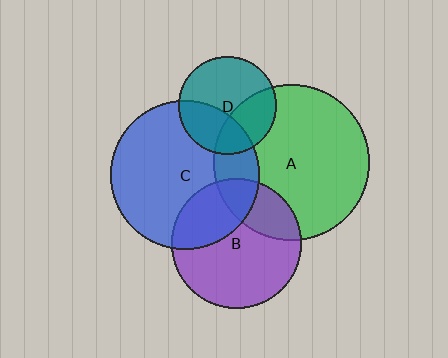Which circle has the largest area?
Circle A (green).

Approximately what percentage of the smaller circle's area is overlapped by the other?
Approximately 35%.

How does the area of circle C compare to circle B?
Approximately 1.3 times.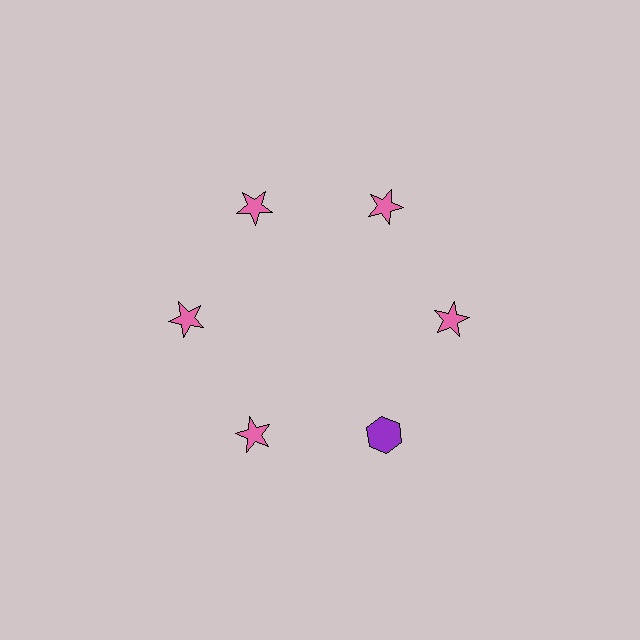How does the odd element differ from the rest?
It differs in both color (purple instead of pink) and shape (hexagon instead of star).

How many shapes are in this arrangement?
There are 6 shapes arranged in a ring pattern.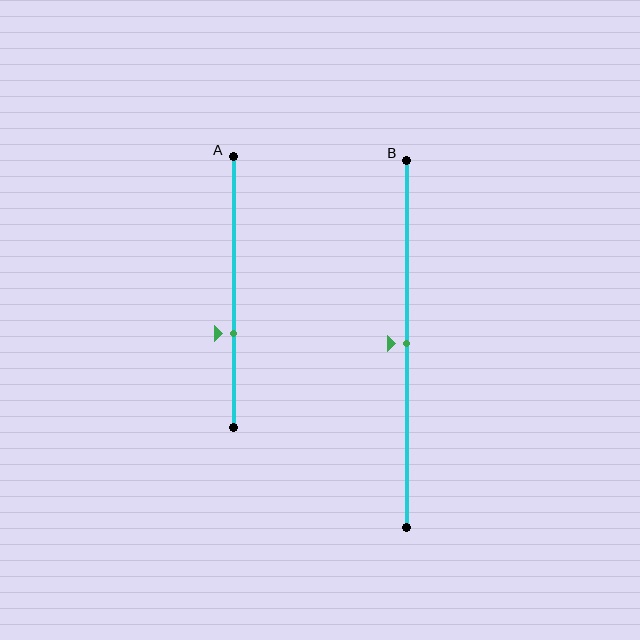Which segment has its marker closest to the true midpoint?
Segment B has its marker closest to the true midpoint.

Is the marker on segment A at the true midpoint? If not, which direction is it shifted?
No, the marker on segment A is shifted downward by about 15% of the segment length.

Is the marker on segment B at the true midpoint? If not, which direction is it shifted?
Yes, the marker on segment B is at the true midpoint.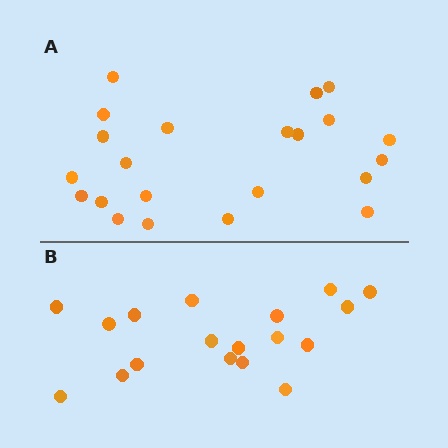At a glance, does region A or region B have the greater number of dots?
Region A (the top region) has more dots.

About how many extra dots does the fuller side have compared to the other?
Region A has about 4 more dots than region B.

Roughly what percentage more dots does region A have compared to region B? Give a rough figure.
About 20% more.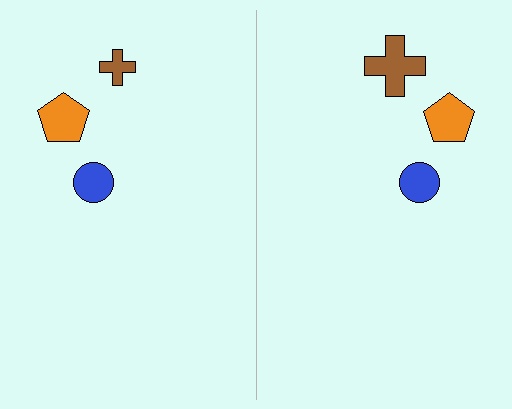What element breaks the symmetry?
The brown cross on the right side has a different size than its mirror counterpart.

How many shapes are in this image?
There are 6 shapes in this image.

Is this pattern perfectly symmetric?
No, the pattern is not perfectly symmetric. The brown cross on the right side has a different size than its mirror counterpart.